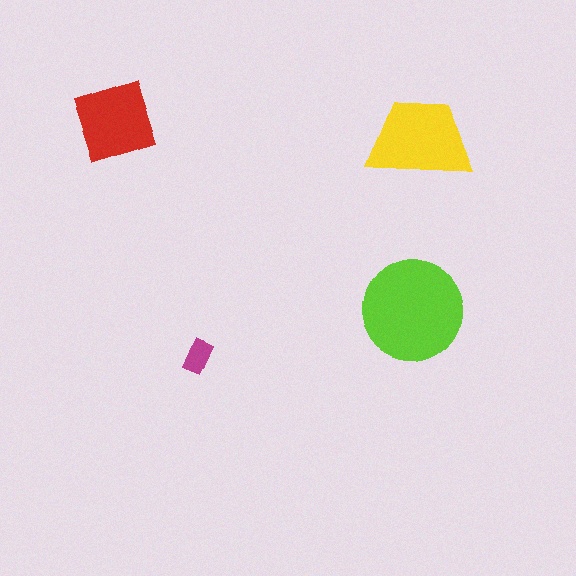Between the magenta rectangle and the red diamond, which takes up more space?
The red diamond.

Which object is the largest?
The lime circle.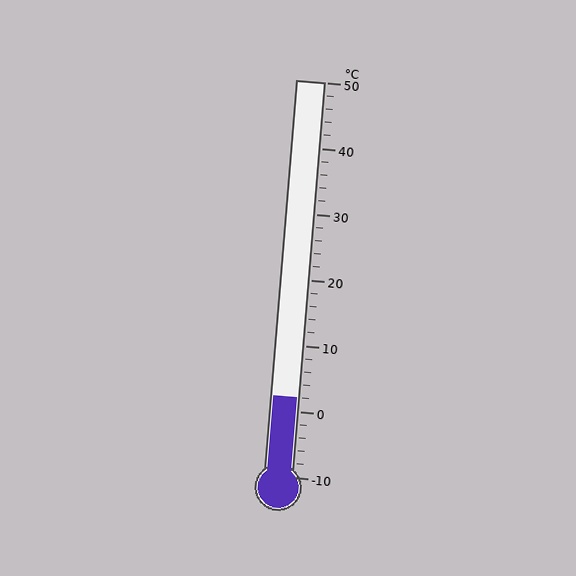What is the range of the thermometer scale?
The thermometer scale ranges from -10°C to 50°C.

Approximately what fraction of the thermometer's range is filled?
The thermometer is filled to approximately 20% of its range.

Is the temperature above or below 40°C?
The temperature is below 40°C.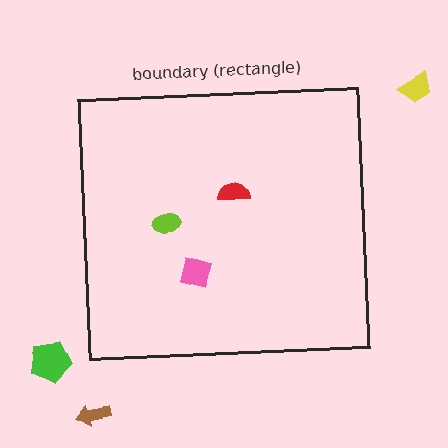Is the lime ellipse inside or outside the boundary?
Inside.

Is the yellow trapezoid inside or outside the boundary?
Outside.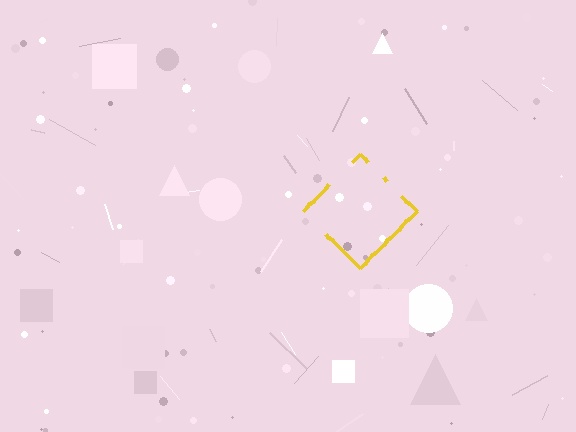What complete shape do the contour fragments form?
The contour fragments form a diamond.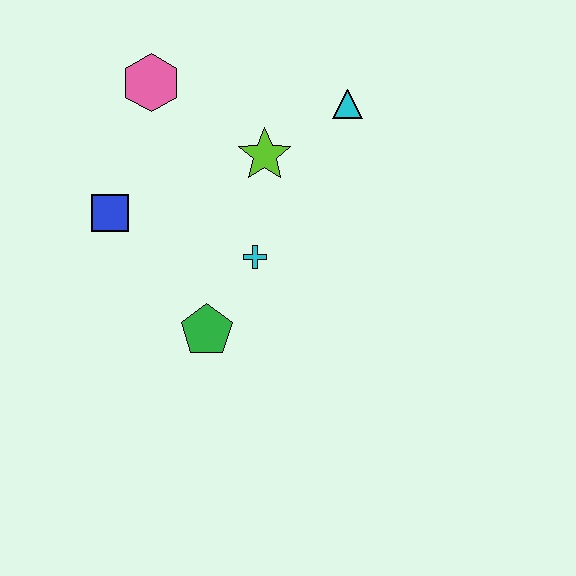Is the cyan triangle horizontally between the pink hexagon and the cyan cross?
No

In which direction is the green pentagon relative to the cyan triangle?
The green pentagon is below the cyan triangle.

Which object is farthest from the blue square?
The cyan triangle is farthest from the blue square.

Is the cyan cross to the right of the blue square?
Yes